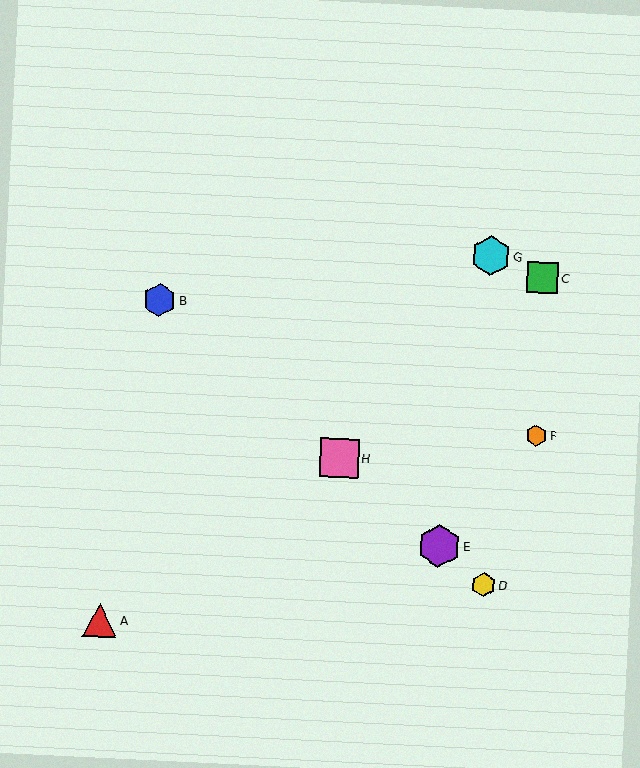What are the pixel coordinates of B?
Object B is at (159, 300).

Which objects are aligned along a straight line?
Objects B, D, E, H are aligned along a straight line.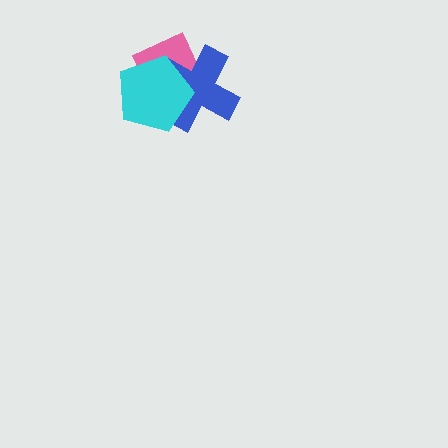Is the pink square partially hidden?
Yes, it is partially covered by another shape.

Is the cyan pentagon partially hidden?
No, no other shape covers it.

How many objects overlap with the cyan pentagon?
2 objects overlap with the cyan pentagon.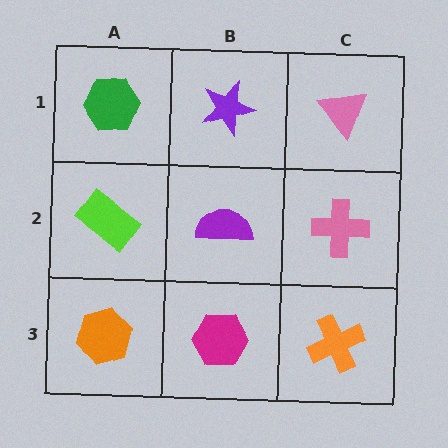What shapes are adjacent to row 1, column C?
A pink cross (row 2, column C), a purple star (row 1, column B).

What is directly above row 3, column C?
A pink cross.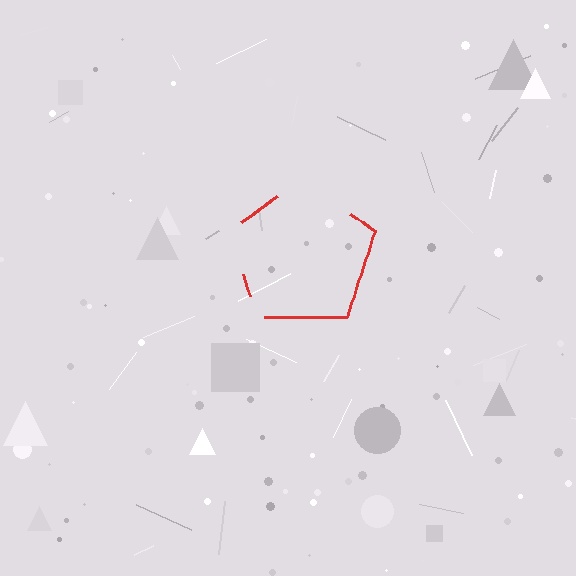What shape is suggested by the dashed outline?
The dashed outline suggests a pentagon.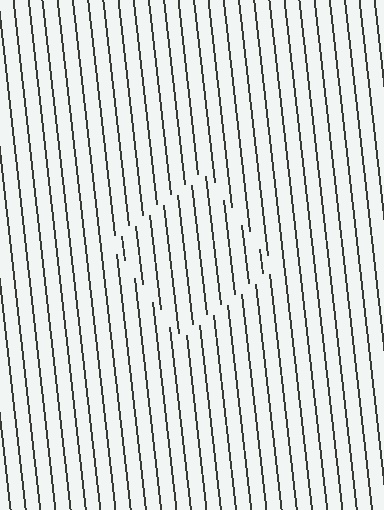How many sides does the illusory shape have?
4 sides — the line-ends trace a square.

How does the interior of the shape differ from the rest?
The interior of the shape contains the same grating, shifted by half a period — the contour is defined by the phase discontinuity where line-ends from the inner and outer gratings abut.